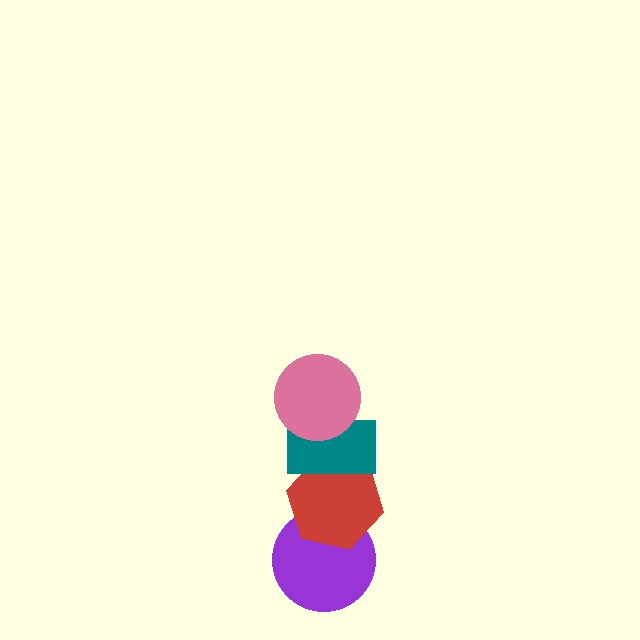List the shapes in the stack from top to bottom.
From top to bottom: the pink circle, the teal rectangle, the red hexagon, the purple circle.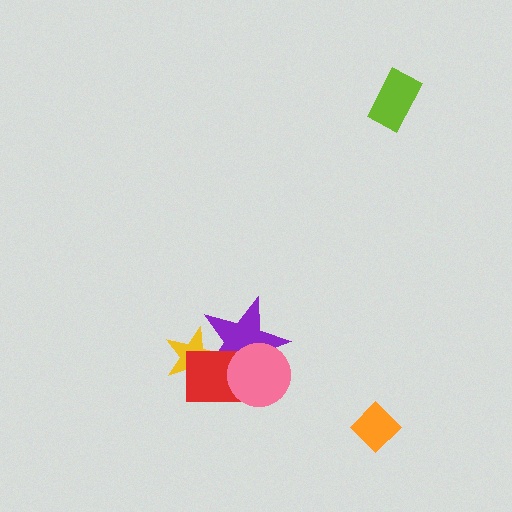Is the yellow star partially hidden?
Yes, it is partially covered by another shape.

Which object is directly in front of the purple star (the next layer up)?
The red rectangle is directly in front of the purple star.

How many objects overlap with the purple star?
3 objects overlap with the purple star.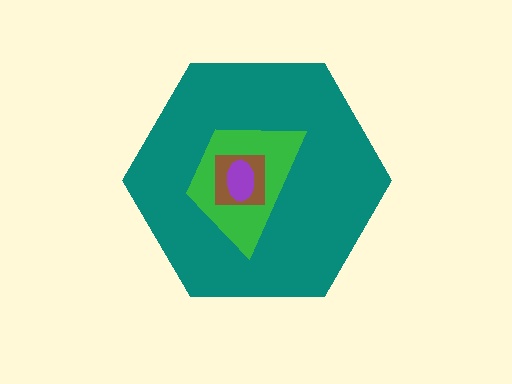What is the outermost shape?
The teal hexagon.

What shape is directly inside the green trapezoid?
The brown square.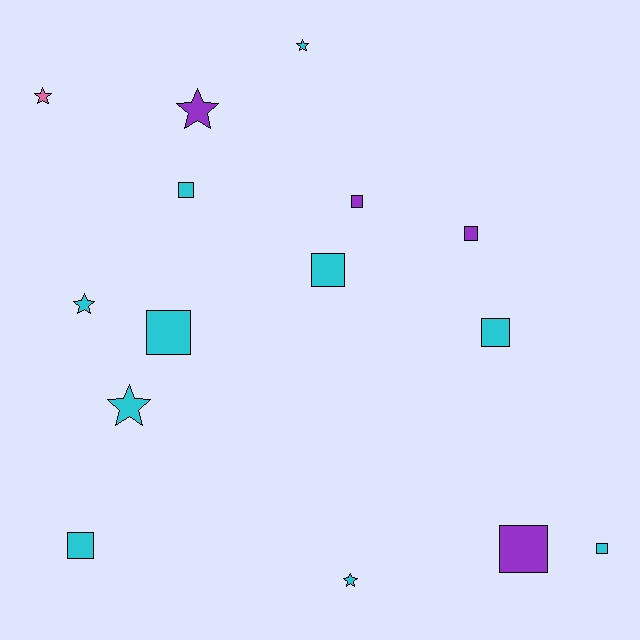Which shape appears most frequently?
Square, with 9 objects.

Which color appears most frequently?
Cyan, with 10 objects.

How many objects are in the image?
There are 15 objects.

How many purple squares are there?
There are 3 purple squares.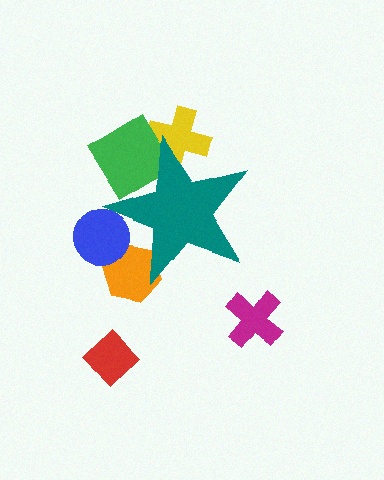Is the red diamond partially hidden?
No, the red diamond is fully visible.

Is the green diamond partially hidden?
Yes, the green diamond is partially hidden behind the teal star.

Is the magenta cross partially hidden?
No, the magenta cross is fully visible.